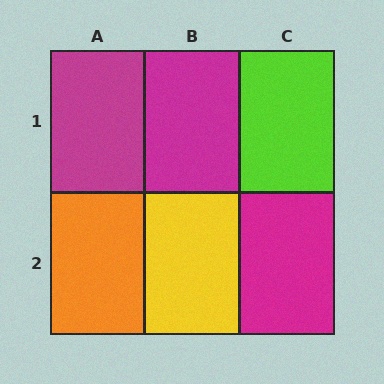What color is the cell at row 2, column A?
Orange.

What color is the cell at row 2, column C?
Magenta.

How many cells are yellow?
1 cell is yellow.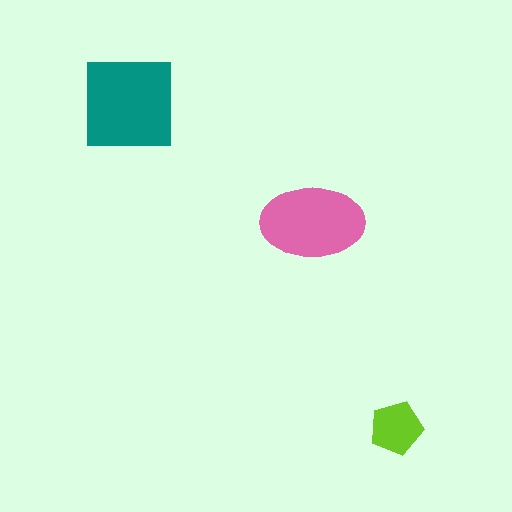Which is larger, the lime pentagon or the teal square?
The teal square.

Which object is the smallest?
The lime pentagon.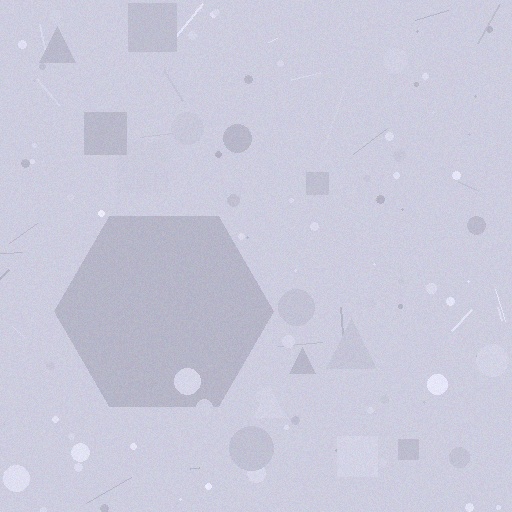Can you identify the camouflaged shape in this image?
The camouflaged shape is a hexagon.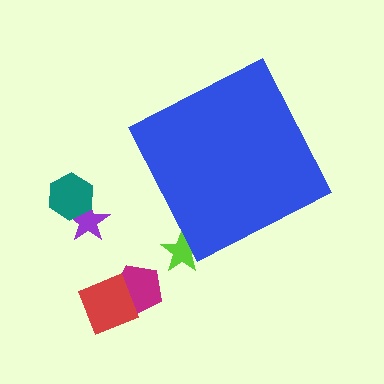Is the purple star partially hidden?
No, the purple star is fully visible.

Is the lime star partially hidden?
Yes, the lime star is partially hidden behind the blue diamond.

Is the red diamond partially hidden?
No, the red diamond is fully visible.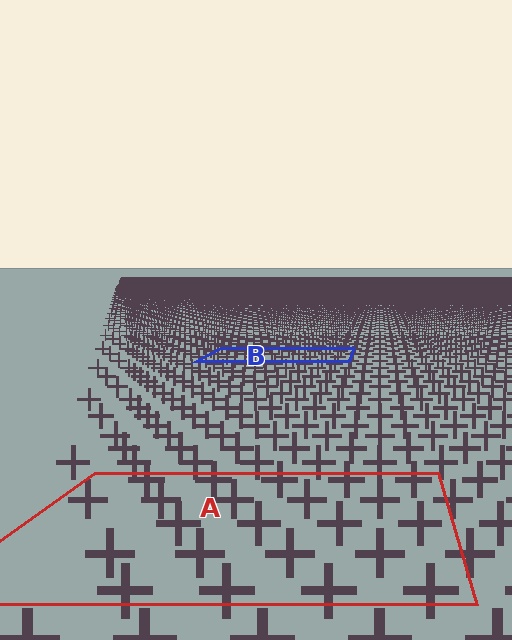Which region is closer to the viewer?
Region A is closer. The texture elements there are larger and more spread out.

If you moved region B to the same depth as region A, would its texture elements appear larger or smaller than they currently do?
They would appear larger. At a closer depth, the same texture elements are projected at a bigger on-screen size.